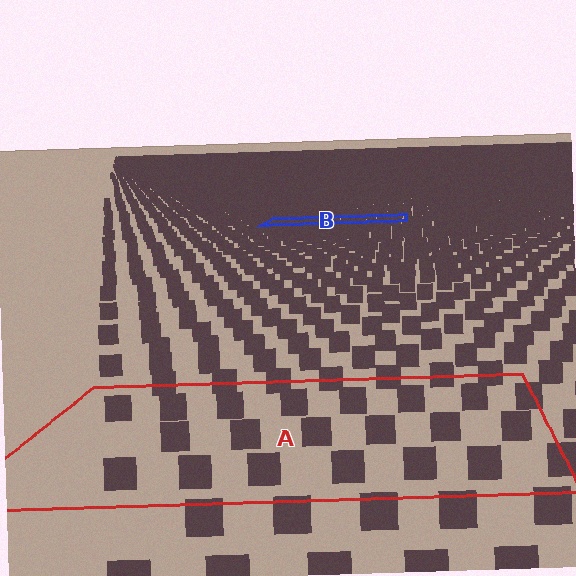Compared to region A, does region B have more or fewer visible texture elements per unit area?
Region B has more texture elements per unit area — they are packed more densely because it is farther away.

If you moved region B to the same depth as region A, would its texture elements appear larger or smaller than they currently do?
They would appear larger. At a closer depth, the same texture elements are projected at a bigger on-screen size.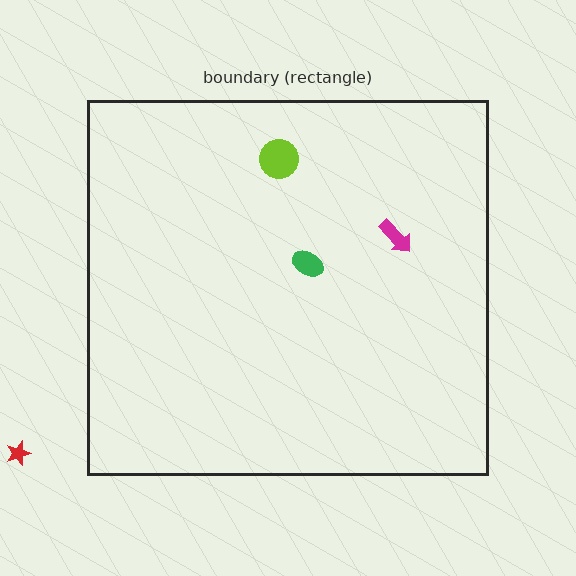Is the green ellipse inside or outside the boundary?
Inside.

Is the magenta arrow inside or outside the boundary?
Inside.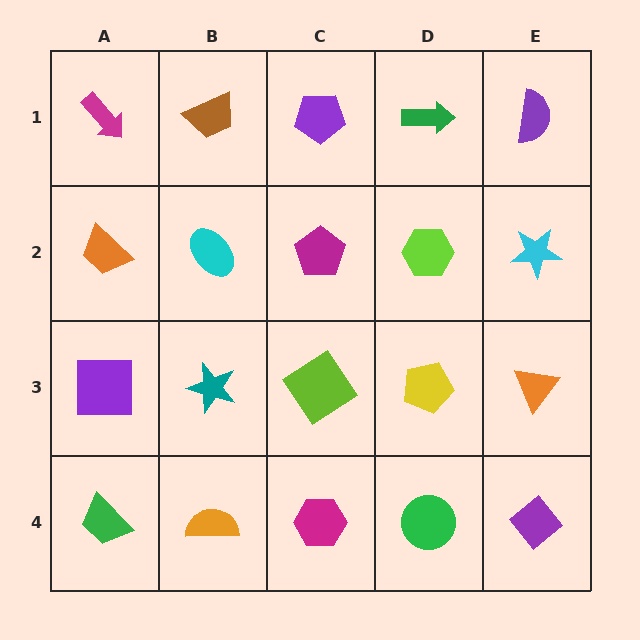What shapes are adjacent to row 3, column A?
An orange trapezoid (row 2, column A), a green trapezoid (row 4, column A), a teal star (row 3, column B).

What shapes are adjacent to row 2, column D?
A green arrow (row 1, column D), a yellow pentagon (row 3, column D), a magenta pentagon (row 2, column C), a cyan star (row 2, column E).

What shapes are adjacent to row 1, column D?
A lime hexagon (row 2, column D), a purple pentagon (row 1, column C), a purple semicircle (row 1, column E).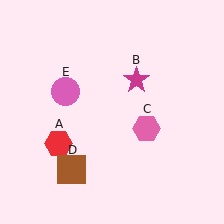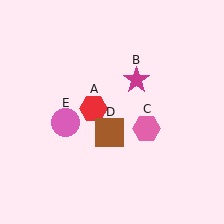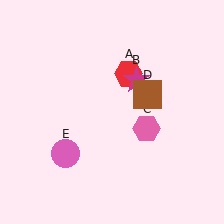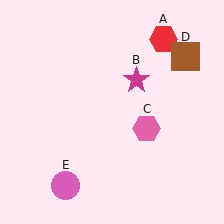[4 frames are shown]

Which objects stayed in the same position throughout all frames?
Magenta star (object B) and pink hexagon (object C) remained stationary.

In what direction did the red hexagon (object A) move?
The red hexagon (object A) moved up and to the right.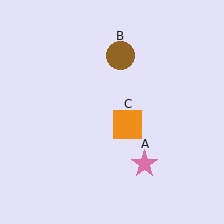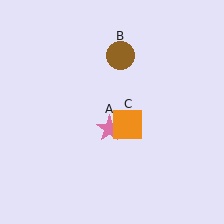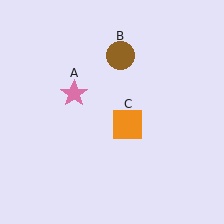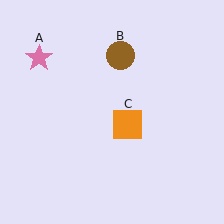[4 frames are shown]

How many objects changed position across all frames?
1 object changed position: pink star (object A).